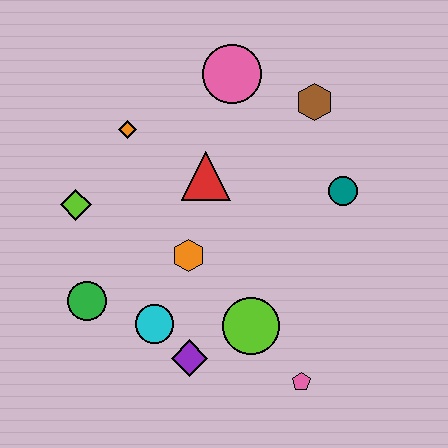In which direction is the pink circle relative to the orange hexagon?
The pink circle is above the orange hexagon.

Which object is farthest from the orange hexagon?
The brown hexagon is farthest from the orange hexagon.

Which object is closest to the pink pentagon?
The lime circle is closest to the pink pentagon.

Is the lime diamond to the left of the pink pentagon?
Yes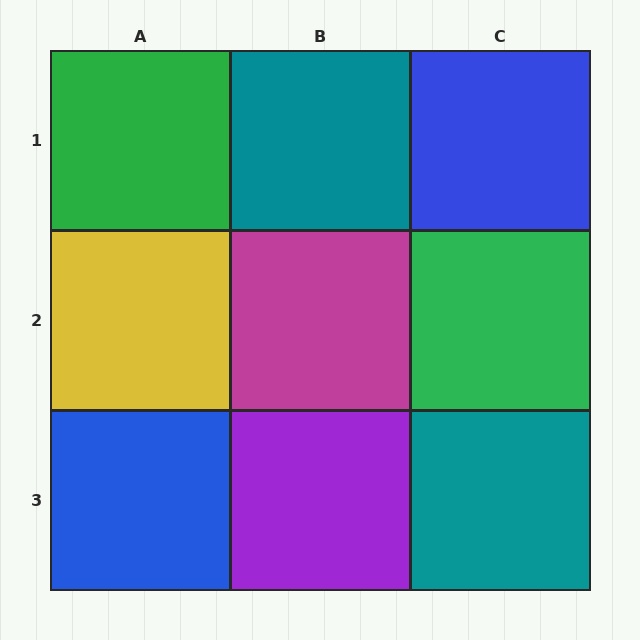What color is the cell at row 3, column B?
Purple.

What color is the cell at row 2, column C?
Green.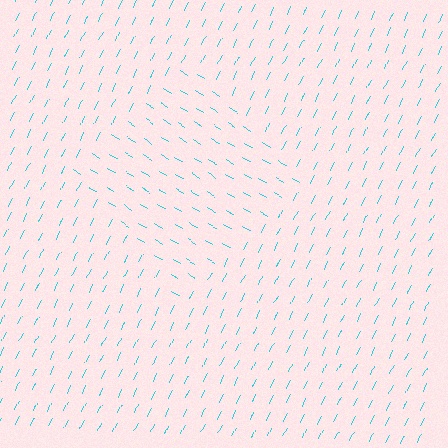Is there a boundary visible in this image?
Yes, there is a texture boundary formed by a change in line orientation.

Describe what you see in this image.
The image is filled with small cyan line segments. A diamond region in the image has lines oriented differently from the surrounding lines, creating a visible texture boundary.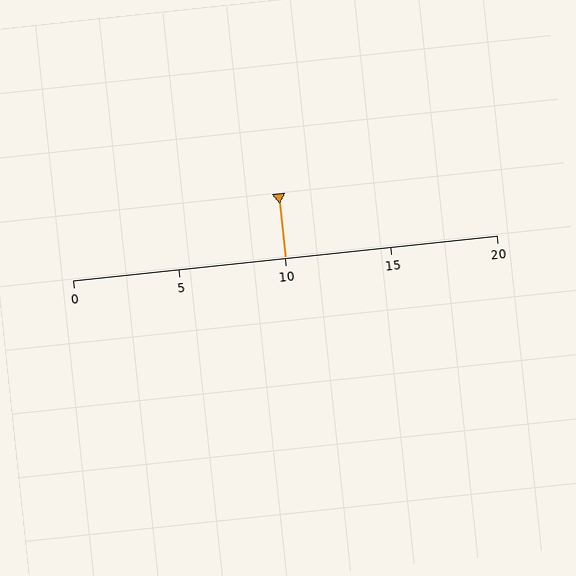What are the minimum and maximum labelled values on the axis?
The axis runs from 0 to 20.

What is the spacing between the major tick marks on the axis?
The major ticks are spaced 5 apart.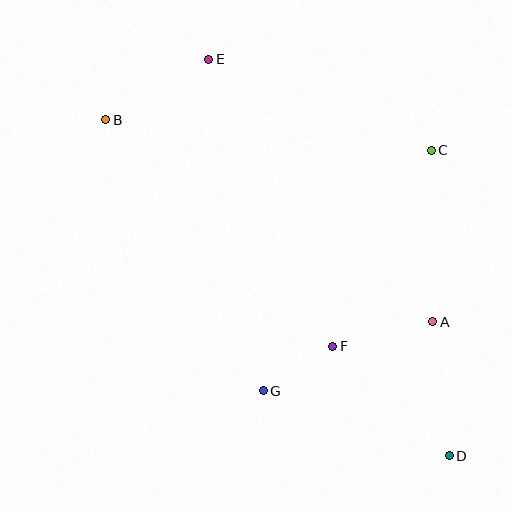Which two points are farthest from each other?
Points B and D are farthest from each other.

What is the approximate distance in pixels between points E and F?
The distance between E and F is approximately 312 pixels.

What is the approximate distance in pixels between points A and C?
The distance between A and C is approximately 171 pixels.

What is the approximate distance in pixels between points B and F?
The distance between B and F is approximately 321 pixels.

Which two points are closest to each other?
Points F and G are closest to each other.